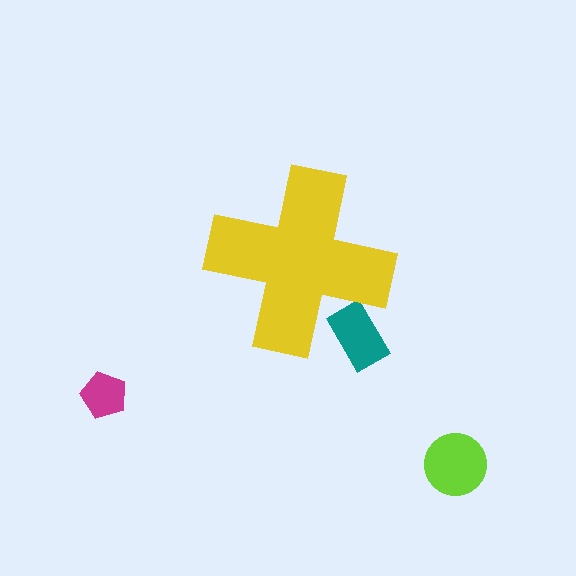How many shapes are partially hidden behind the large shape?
1 shape is partially hidden.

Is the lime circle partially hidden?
No, the lime circle is fully visible.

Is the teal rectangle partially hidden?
Yes, the teal rectangle is partially hidden behind the yellow cross.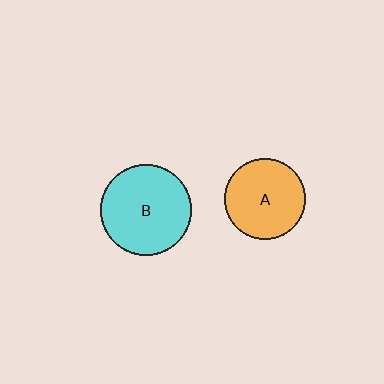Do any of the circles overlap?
No, none of the circles overlap.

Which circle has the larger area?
Circle B (cyan).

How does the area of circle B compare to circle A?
Approximately 1.3 times.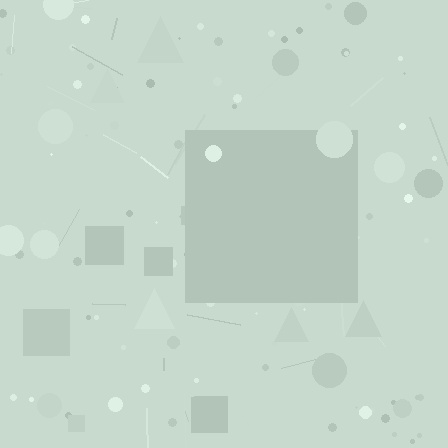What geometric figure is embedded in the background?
A square is embedded in the background.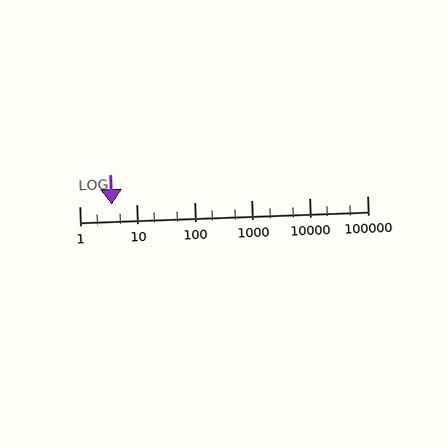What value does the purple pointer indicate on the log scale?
The pointer indicates approximately 3.6.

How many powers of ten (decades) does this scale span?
The scale spans 5 decades, from 1 to 100000.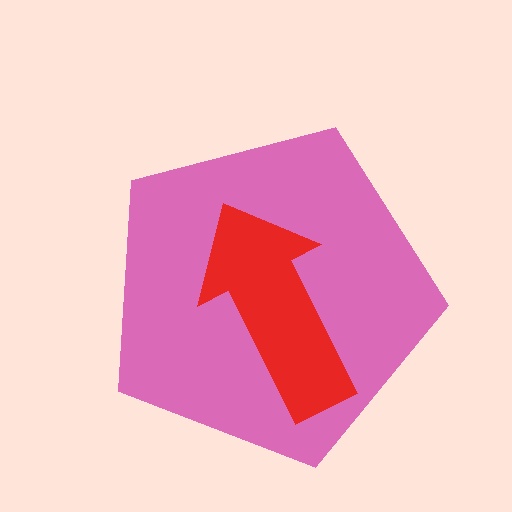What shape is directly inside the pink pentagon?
The red arrow.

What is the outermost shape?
The pink pentagon.